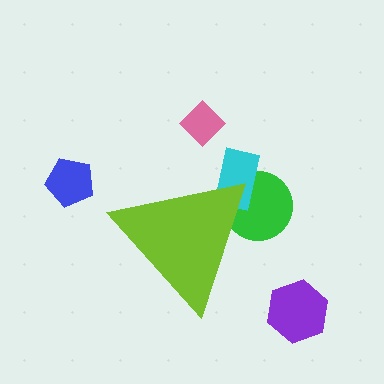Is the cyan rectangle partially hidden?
Yes, the cyan rectangle is partially hidden behind the lime triangle.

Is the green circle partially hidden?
Yes, the green circle is partially hidden behind the lime triangle.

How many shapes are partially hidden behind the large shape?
2 shapes are partially hidden.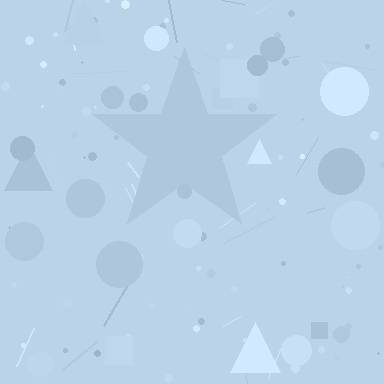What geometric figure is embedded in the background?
A star is embedded in the background.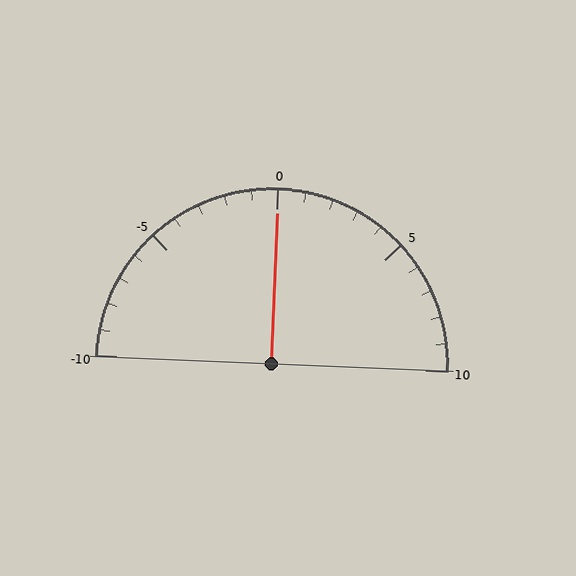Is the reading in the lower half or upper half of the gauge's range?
The reading is in the upper half of the range (-10 to 10).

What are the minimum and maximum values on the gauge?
The gauge ranges from -10 to 10.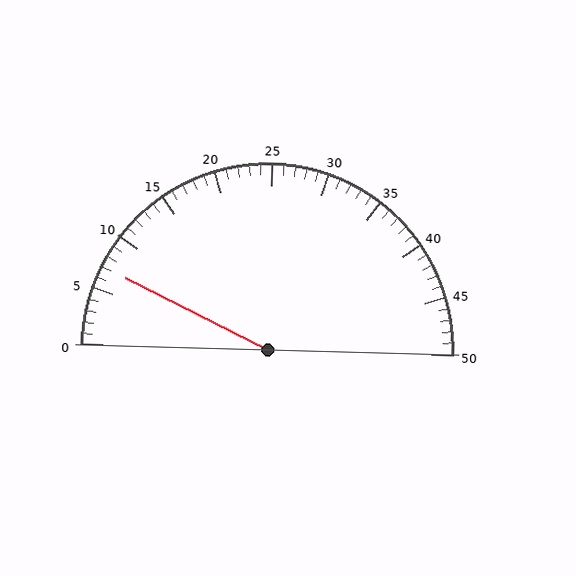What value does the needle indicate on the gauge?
The needle indicates approximately 7.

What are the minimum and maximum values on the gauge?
The gauge ranges from 0 to 50.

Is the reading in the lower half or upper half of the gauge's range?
The reading is in the lower half of the range (0 to 50).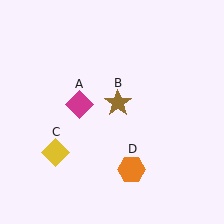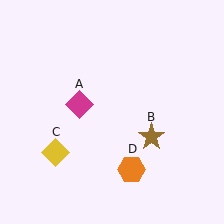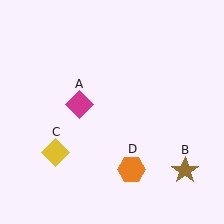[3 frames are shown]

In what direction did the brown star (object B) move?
The brown star (object B) moved down and to the right.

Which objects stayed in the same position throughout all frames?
Magenta diamond (object A) and yellow diamond (object C) and orange hexagon (object D) remained stationary.